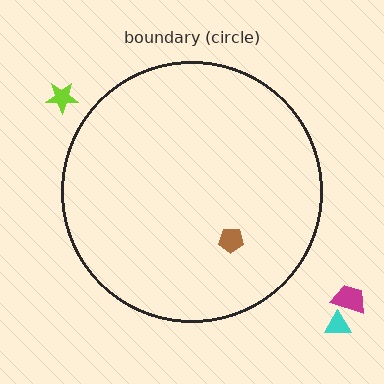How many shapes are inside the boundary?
1 inside, 3 outside.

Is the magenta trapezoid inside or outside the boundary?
Outside.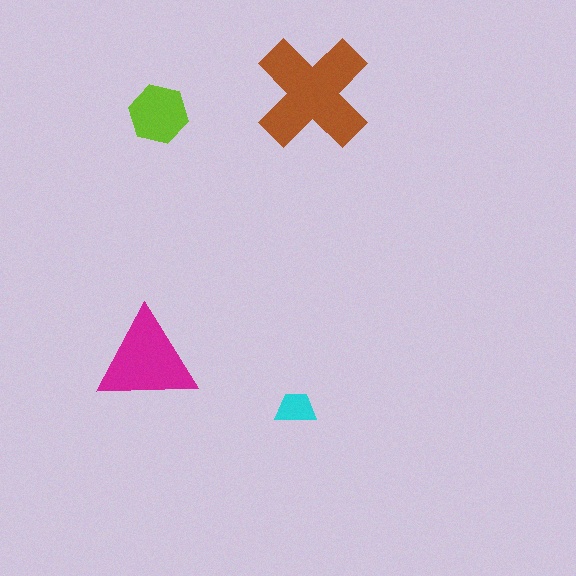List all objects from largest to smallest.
The brown cross, the magenta triangle, the lime hexagon, the cyan trapezoid.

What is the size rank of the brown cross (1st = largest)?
1st.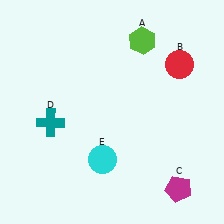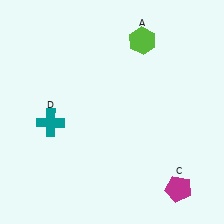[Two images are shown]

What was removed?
The cyan circle (E), the red circle (B) were removed in Image 2.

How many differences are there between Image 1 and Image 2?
There are 2 differences between the two images.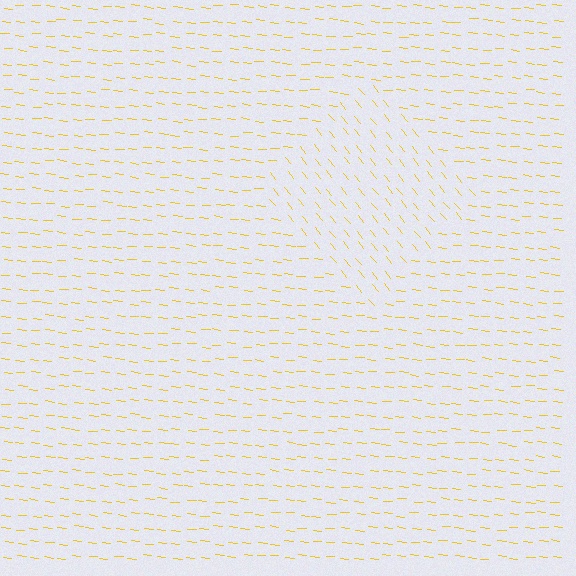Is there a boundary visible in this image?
Yes, there is a texture boundary formed by a change in line orientation.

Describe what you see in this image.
The image is filled with small yellow line segments. A diamond region in the image has lines oriented differently from the surrounding lines, creating a visible texture boundary.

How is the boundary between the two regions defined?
The boundary is defined purely by a change in line orientation (approximately 45 degrees difference). All lines are the same color and thickness.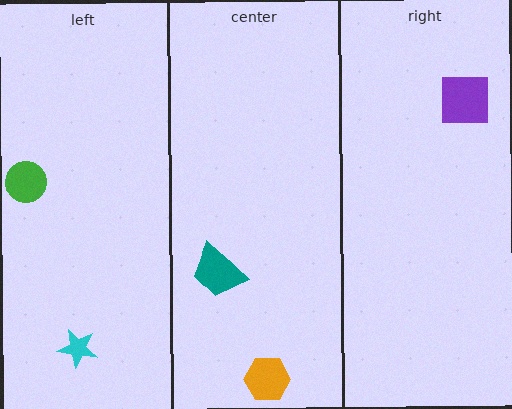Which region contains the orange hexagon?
The center region.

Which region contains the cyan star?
The left region.